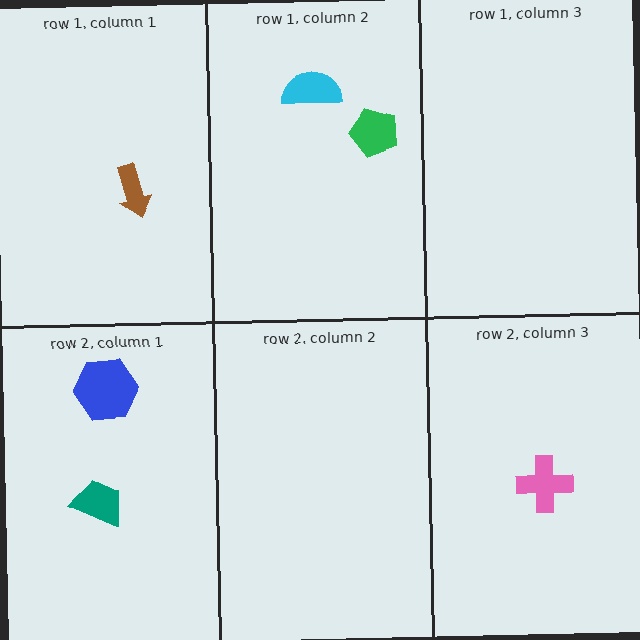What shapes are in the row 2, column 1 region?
The blue hexagon, the teal trapezoid.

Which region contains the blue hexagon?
The row 2, column 1 region.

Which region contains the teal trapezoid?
The row 2, column 1 region.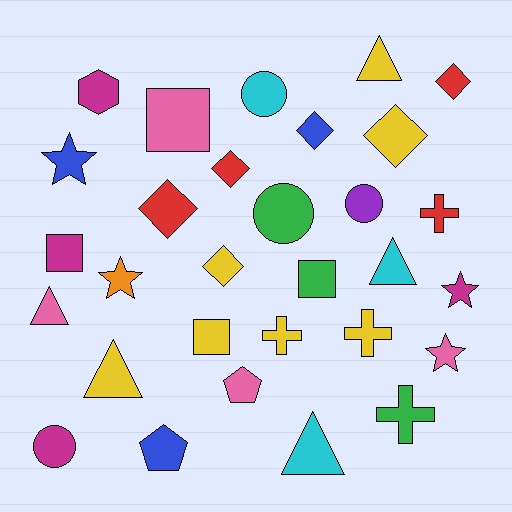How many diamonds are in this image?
There are 6 diamonds.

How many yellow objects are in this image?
There are 7 yellow objects.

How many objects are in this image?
There are 30 objects.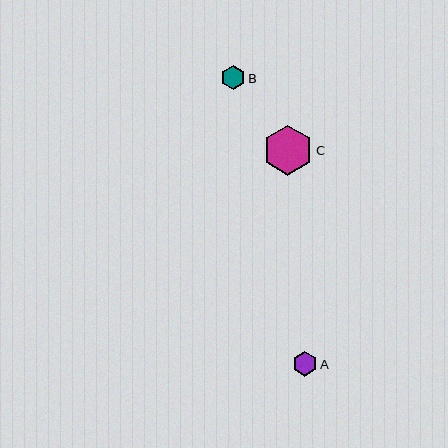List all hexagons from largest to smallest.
From largest to smallest: C, A, B.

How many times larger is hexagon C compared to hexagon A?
Hexagon C is approximately 2.0 times the size of hexagon A.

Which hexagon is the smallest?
Hexagon B is the smallest with a size of approximately 24 pixels.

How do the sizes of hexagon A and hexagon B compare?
Hexagon A and hexagon B are approximately the same size.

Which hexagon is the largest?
Hexagon C is the largest with a size of approximately 50 pixels.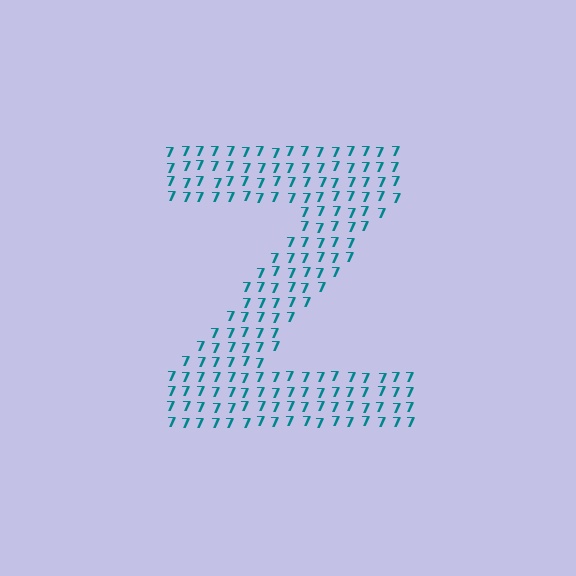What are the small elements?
The small elements are digit 7's.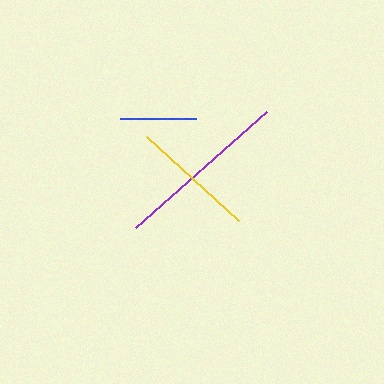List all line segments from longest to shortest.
From longest to shortest: purple, yellow, blue.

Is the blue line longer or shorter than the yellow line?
The yellow line is longer than the blue line.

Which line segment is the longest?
The purple line is the longest at approximately 175 pixels.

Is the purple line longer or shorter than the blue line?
The purple line is longer than the blue line.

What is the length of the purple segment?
The purple segment is approximately 175 pixels long.